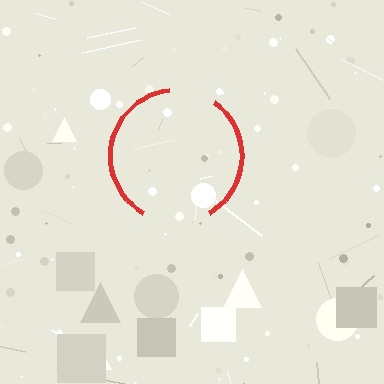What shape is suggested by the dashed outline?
The dashed outline suggests a circle.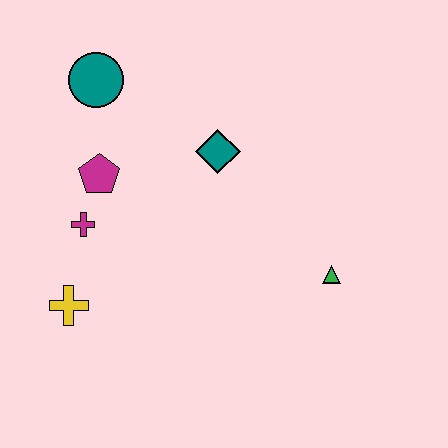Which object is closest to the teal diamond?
The magenta pentagon is closest to the teal diamond.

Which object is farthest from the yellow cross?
The green triangle is farthest from the yellow cross.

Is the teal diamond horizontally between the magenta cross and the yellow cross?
No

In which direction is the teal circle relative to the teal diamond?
The teal circle is to the left of the teal diamond.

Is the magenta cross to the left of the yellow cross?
No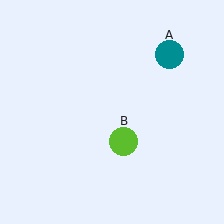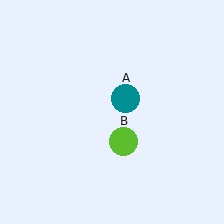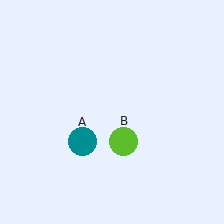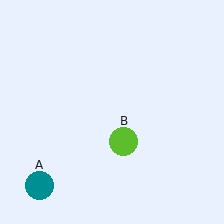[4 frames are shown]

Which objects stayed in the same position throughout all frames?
Lime circle (object B) remained stationary.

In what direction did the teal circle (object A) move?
The teal circle (object A) moved down and to the left.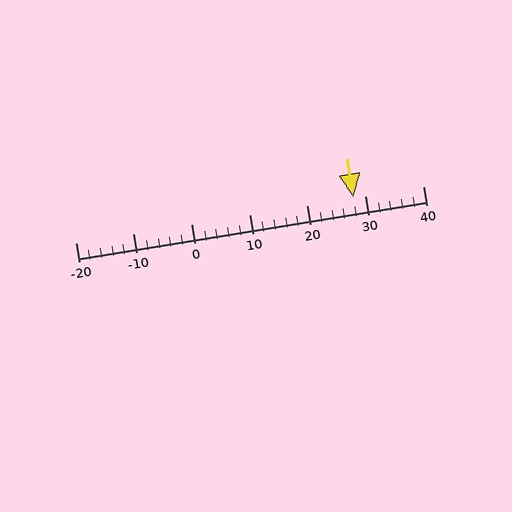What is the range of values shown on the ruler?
The ruler shows values from -20 to 40.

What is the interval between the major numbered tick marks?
The major tick marks are spaced 10 units apart.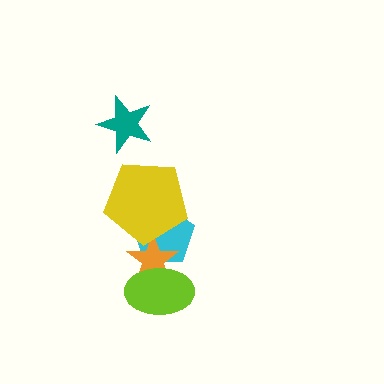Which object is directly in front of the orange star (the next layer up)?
The lime ellipse is directly in front of the orange star.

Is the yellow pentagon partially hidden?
No, no other shape covers it.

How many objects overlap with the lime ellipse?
2 objects overlap with the lime ellipse.